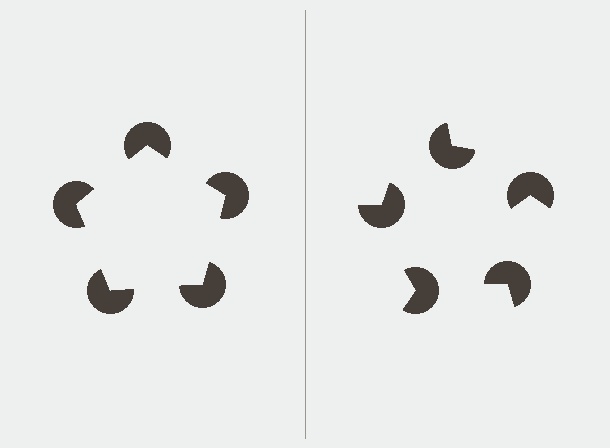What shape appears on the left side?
An illusory pentagon.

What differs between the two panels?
The pac-man discs are positioned identically on both sides; only the wedge orientations differ. On the left they align to a pentagon; on the right they are misaligned.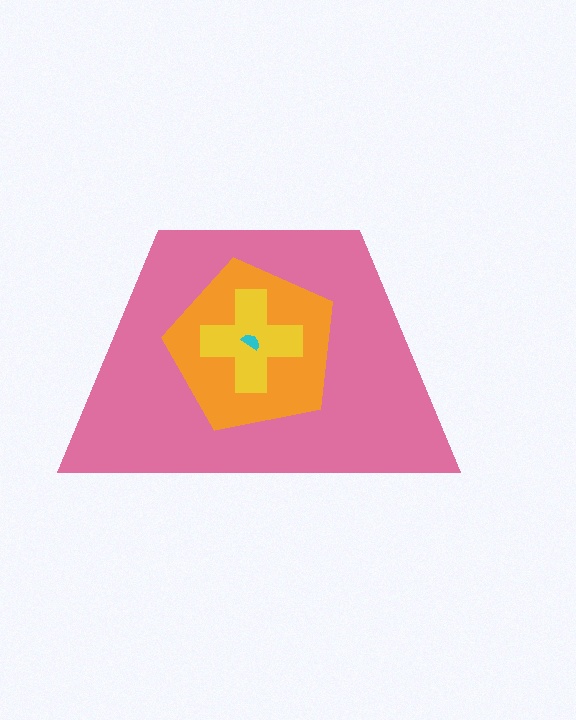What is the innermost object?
The cyan semicircle.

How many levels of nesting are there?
4.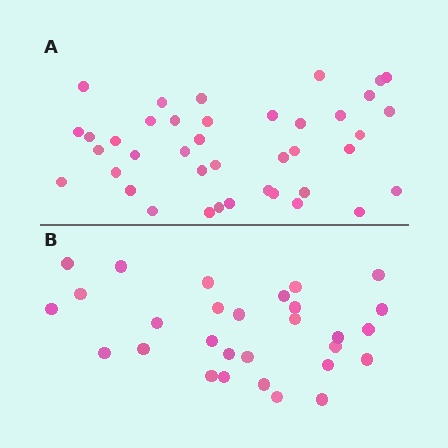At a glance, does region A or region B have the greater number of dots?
Region A (the top region) has more dots.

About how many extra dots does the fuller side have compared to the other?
Region A has roughly 12 or so more dots than region B.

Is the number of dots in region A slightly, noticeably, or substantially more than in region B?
Region A has noticeably more, but not dramatically so. The ratio is roughly 1.4 to 1.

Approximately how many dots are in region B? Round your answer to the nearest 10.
About 30 dots. (The exact count is 29, which rounds to 30.)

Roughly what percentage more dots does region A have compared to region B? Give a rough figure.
About 40% more.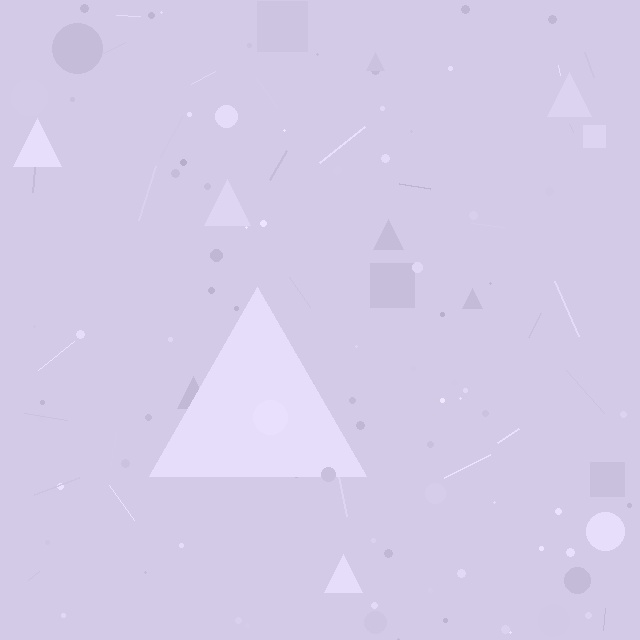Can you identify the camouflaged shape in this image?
The camouflaged shape is a triangle.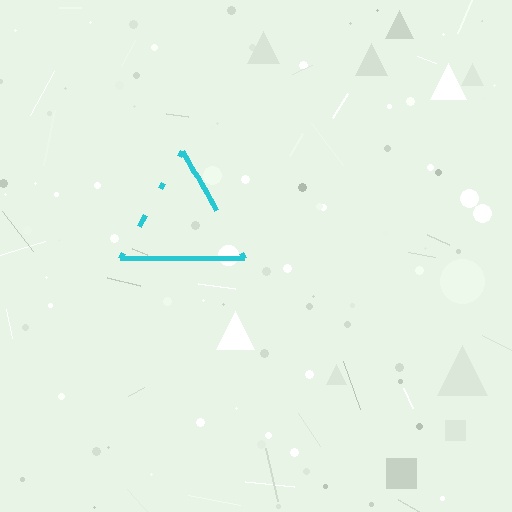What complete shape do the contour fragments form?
The contour fragments form a triangle.